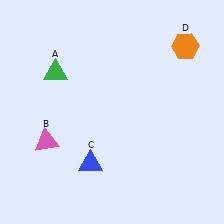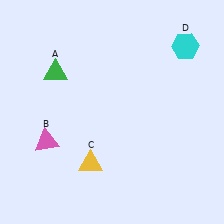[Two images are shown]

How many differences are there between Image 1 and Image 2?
There are 2 differences between the two images.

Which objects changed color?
C changed from blue to yellow. D changed from orange to cyan.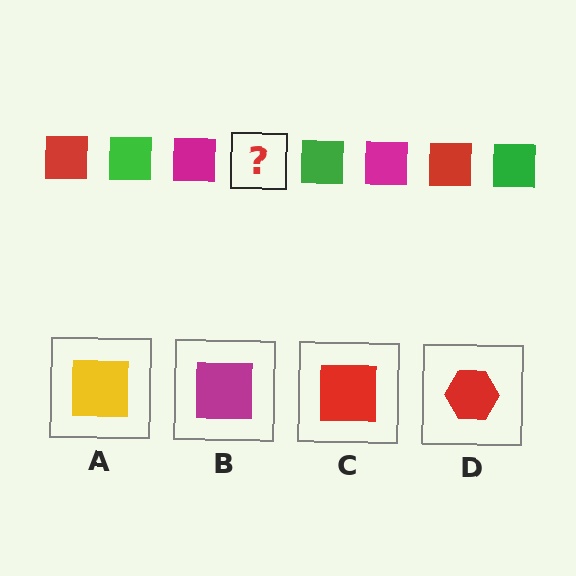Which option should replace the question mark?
Option C.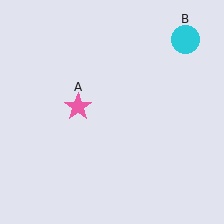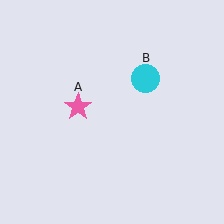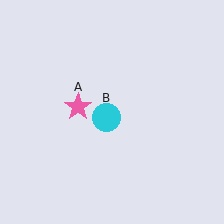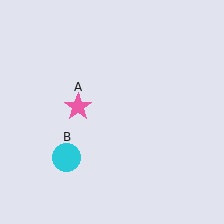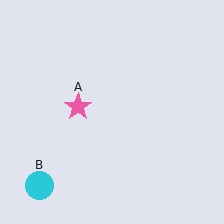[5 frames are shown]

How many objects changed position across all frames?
1 object changed position: cyan circle (object B).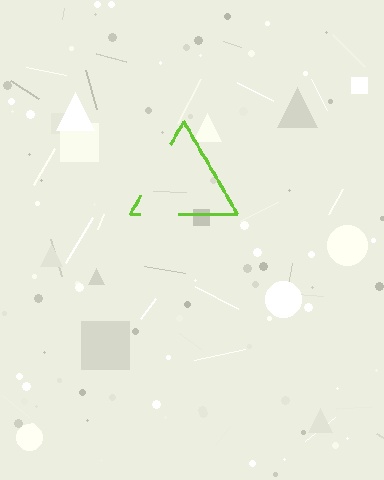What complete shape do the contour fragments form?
The contour fragments form a triangle.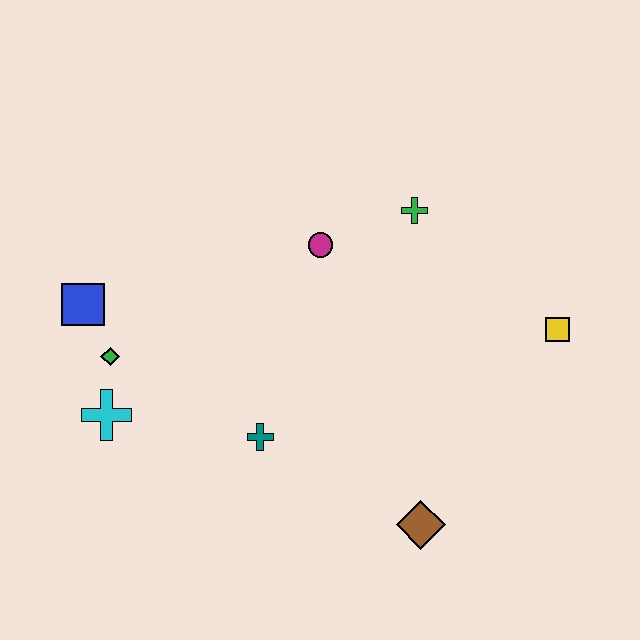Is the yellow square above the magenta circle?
No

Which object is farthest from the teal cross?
The yellow square is farthest from the teal cross.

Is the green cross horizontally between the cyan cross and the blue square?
No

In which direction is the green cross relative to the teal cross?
The green cross is above the teal cross.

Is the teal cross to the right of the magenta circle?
No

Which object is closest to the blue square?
The green diamond is closest to the blue square.